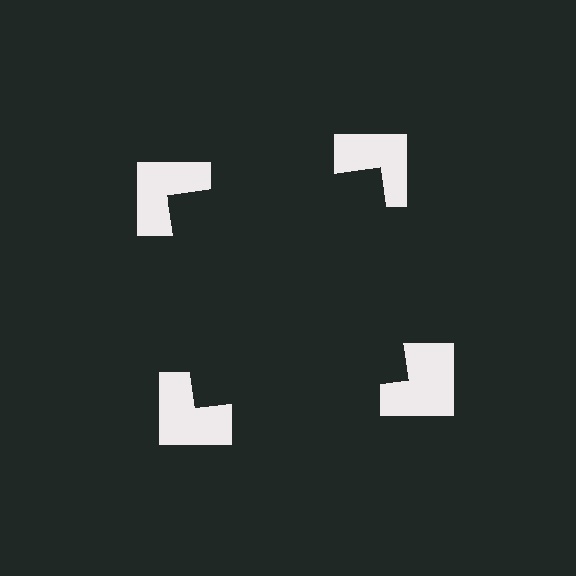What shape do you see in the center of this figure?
An illusory square — its edges are inferred from the aligned wedge cuts in the notched squares, not physically drawn.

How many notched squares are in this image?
There are 4 — one at each vertex of the illusory square.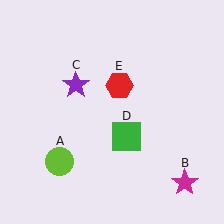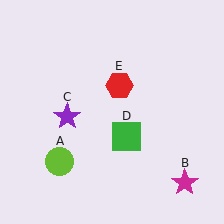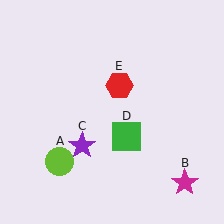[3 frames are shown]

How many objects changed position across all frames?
1 object changed position: purple star (object C).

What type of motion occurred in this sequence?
The purple star (object C) rotated counterclockwise around the center of the scene.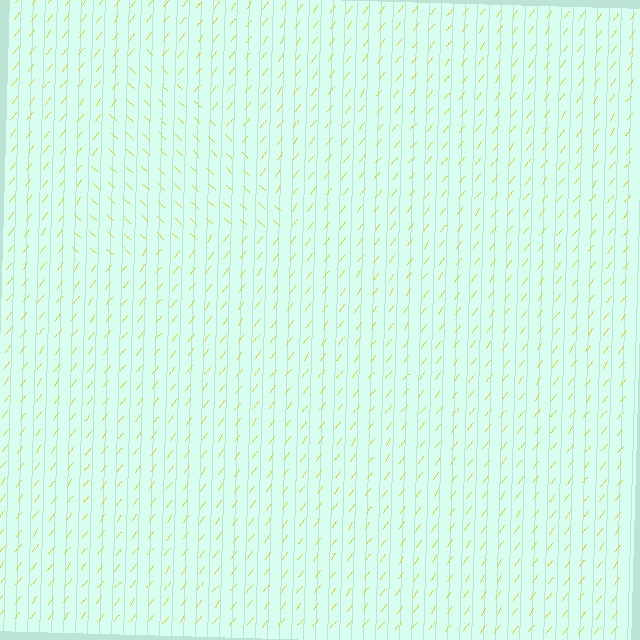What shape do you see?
I see a triangle.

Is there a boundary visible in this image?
Yes, there is a texture boundary formed by a change in line orientation.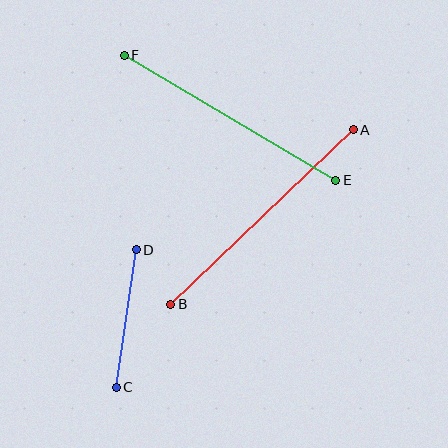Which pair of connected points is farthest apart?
Points A and B are farthest apart.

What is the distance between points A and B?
The distance is approximately 253 pixels.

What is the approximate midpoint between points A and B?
The midpoint is at approximately (262, 217) pixels.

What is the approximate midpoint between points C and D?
The midpoint is at approximately (126, 318) pixels.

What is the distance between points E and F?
The distance is approximately 246 pixels.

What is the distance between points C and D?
The distance is approximately 139 pixels.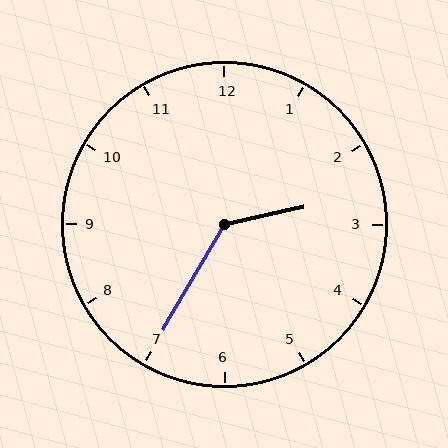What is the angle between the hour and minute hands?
Approximately 132 degrees.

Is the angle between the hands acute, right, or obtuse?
It is obtuse.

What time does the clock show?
2:35.